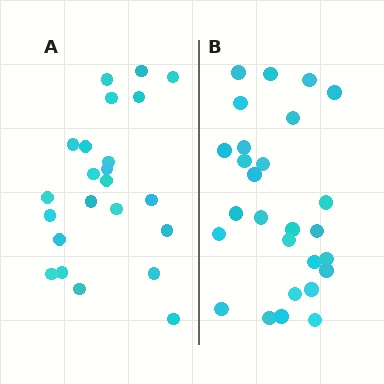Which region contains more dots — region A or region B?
Region B (the right region) has more dots.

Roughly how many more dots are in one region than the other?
Region B has about 4 more dots than region A.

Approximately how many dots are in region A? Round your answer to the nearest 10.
About 20 dots. (The exact count is 23, which rounds to 20.)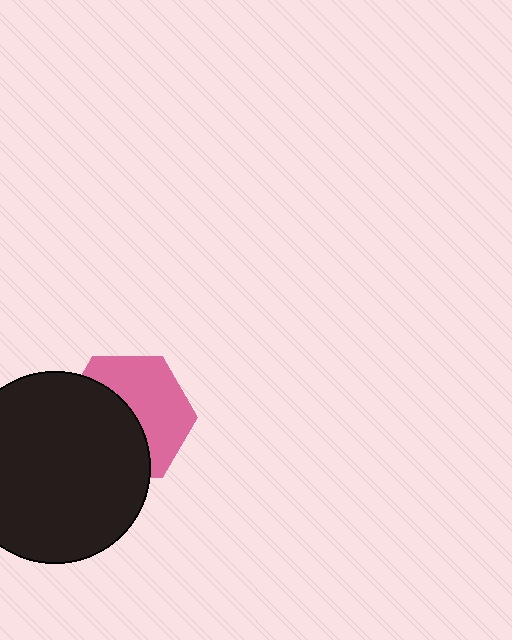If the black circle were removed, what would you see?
You would see the complete pink hexagon.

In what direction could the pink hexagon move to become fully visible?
The pink hexagon could move toward the upper-right. That would shift it out from behind the black circle entirely.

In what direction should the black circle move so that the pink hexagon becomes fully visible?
The black circle should move toward the lower-left. That is the shortest direction to clear the overlap and leave the pink hexagon fully visible.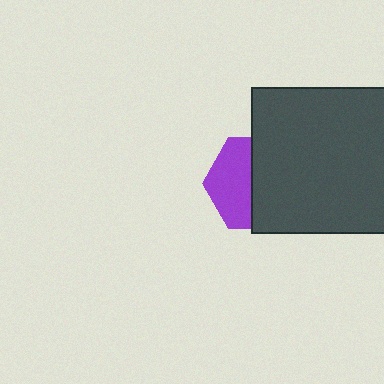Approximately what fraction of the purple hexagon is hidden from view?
Roughly 54% of the purple hexagon is hidden behind the dark gray rectangle.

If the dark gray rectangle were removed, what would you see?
You would see the complete purple hexagon.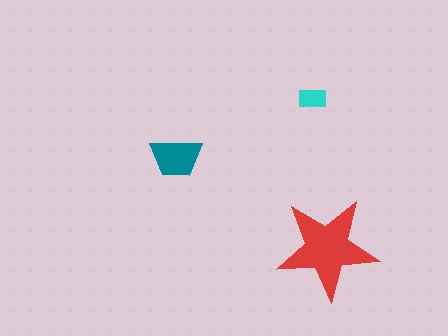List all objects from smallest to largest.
The cyan rectangle, the teal trapezoid, the red star.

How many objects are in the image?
There are 3 objects in the image.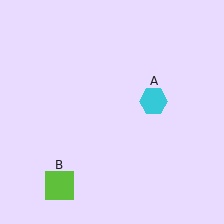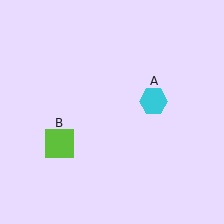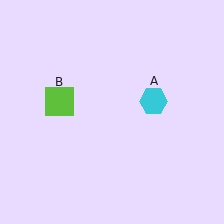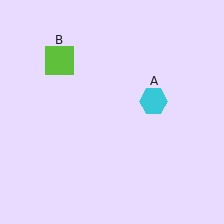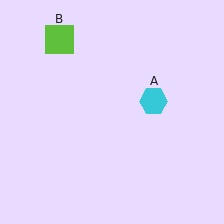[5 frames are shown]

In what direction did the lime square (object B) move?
The lime square (object B) moved up.